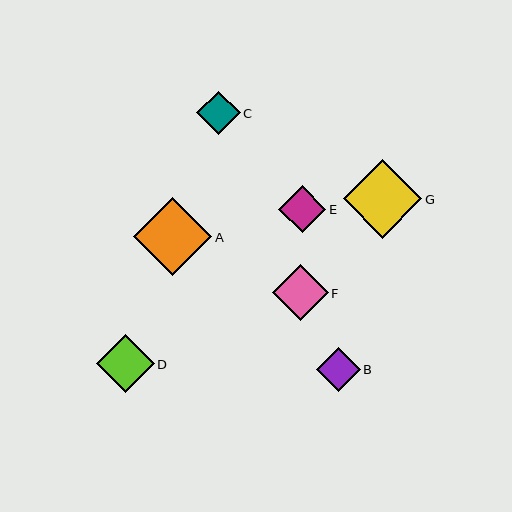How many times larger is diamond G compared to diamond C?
Diamond G is approximately 1.8 times the size of diamond C.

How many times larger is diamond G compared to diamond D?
Diamond G is approximately 1.4 times the size of diamond D.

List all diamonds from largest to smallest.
From largest to smallest: G, A, D, F, E, C, B.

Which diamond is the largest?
Diamond G is the largest with a size of approximately 79 pixels.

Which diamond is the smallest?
Diamond B is the smallest with a size of approximately 43 pixels.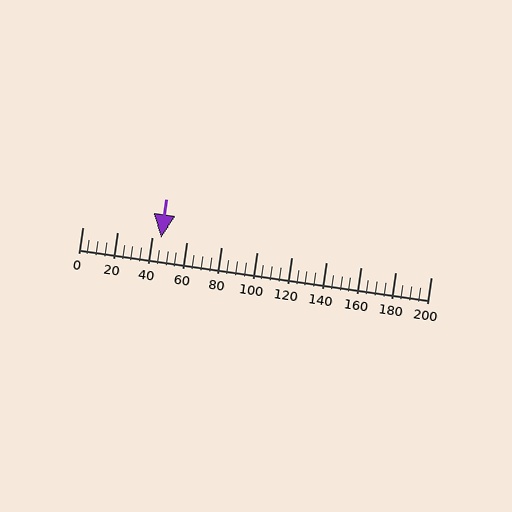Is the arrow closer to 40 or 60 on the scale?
The arrow is closer to 40.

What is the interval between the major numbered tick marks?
The major tick marks are spaced 20 units apart.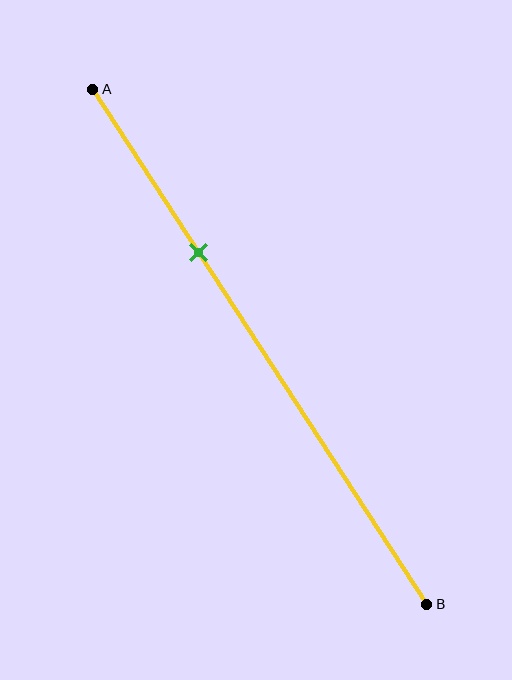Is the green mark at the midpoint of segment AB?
No, the mark is at about 30% from A, not at the 50% midpoint.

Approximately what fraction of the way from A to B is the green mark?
The green mark is approximately 30% of the way from A to B.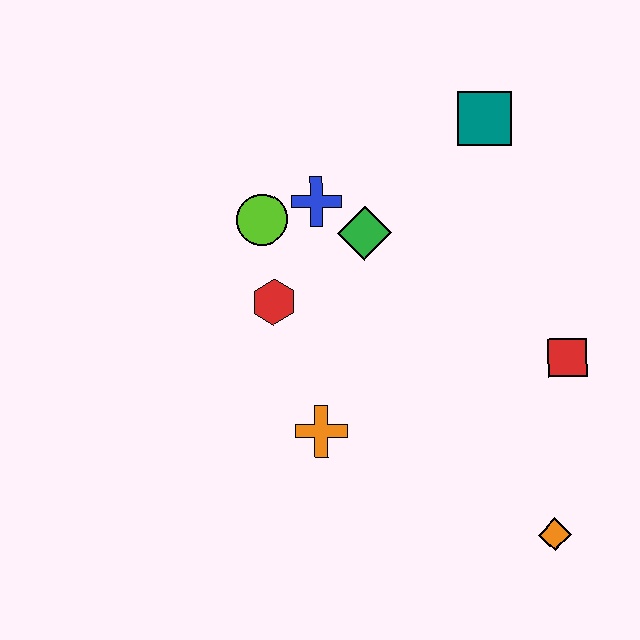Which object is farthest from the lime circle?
The orange diamond is farthest from the lime circle.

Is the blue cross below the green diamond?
No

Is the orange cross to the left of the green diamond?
Yes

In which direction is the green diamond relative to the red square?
The green diamond is to the left of the red square.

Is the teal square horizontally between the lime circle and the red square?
Yes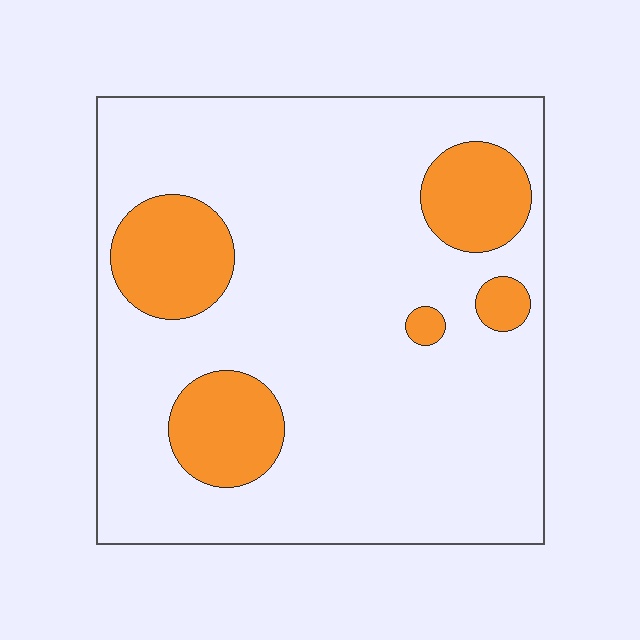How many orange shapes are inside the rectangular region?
5.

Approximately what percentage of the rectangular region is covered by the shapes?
Approximately 20%.